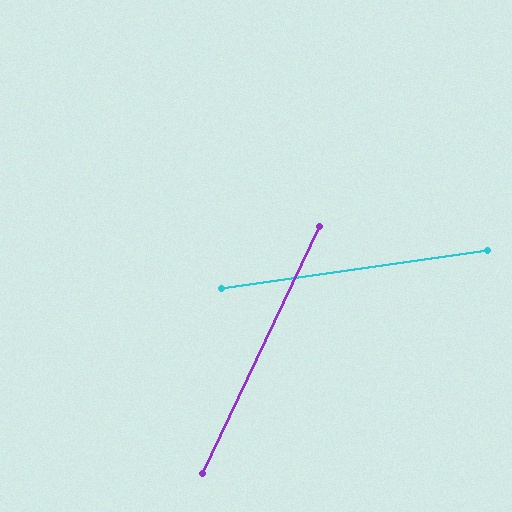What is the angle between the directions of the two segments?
Approximately 57 degrees.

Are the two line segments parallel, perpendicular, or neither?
Neither parallel nor perpendicular — they differ by about 57°.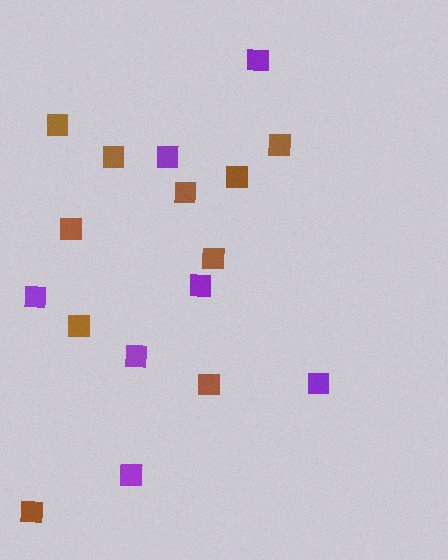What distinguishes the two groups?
There are 2 groups: one group of purple squares (7) and one group of brown squares (10).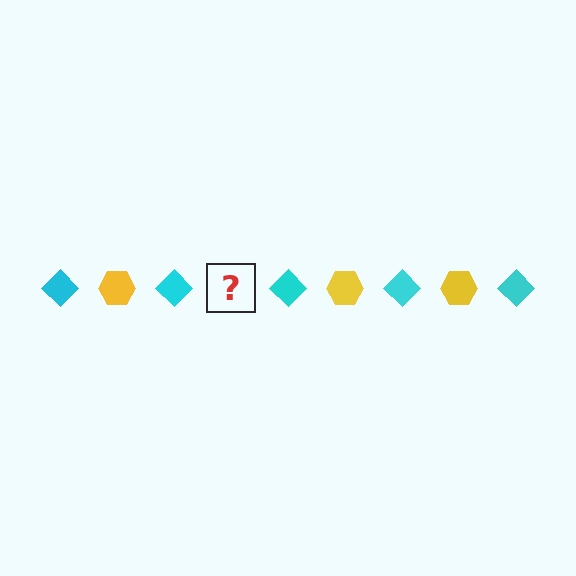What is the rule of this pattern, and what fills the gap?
The rule is that the pattern alternates between cyan diamond and yellow hexagon. The gap should be filled with a yellow hexagon.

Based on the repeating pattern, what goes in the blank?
The blank should be a yellow hexagon.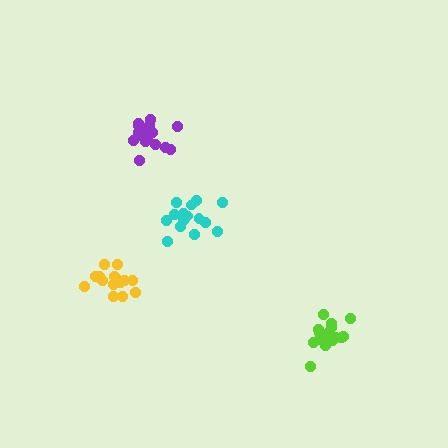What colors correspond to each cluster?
The clusters are colored: purple, cyan, lime, yellow.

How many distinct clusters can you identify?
There are 4 distinct clusters.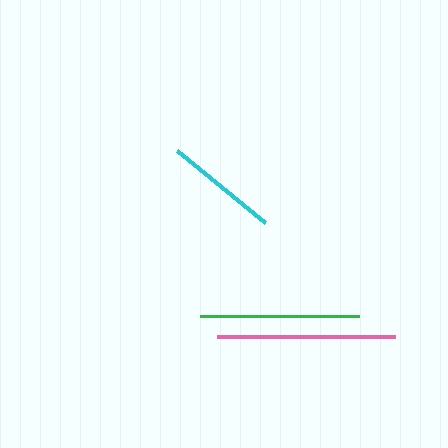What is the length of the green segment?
The green segment is approximately 159 pixels long.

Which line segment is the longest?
The pink line is the longest at approximately 178 pixels.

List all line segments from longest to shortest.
From longest to shortest: pink, green, cyan.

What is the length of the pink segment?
The pink segment is approximately 178 pixels long.